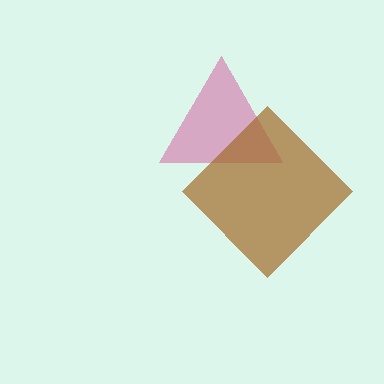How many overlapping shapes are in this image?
There are 2 overlapping shapes in the image.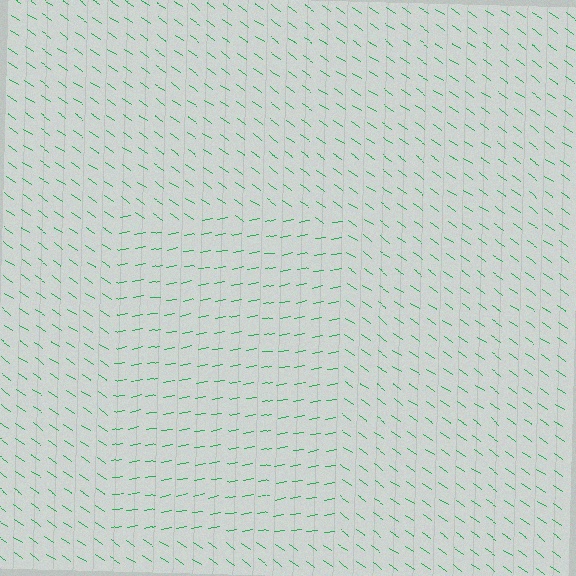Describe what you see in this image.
The image is filled with small green line segments. A rectangle region in the image has lines oriented differently from the surrounding lines, creating a visible texture boundary.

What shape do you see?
I see a rectangle.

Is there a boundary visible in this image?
Yes, there is a texture boundary formed by a change in line orientation.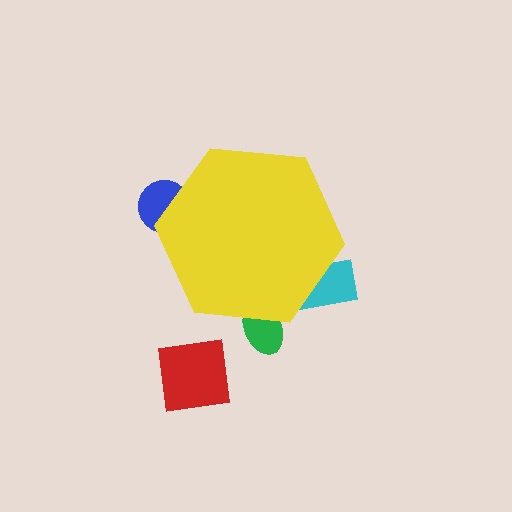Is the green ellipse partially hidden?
Yes, the green ellipse is partially hidden behind the yellow hexagon.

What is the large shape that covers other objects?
A yellow hexagon.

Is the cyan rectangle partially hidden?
Yes, the cyan rectangle is partially hidden behind the yellow hexagon.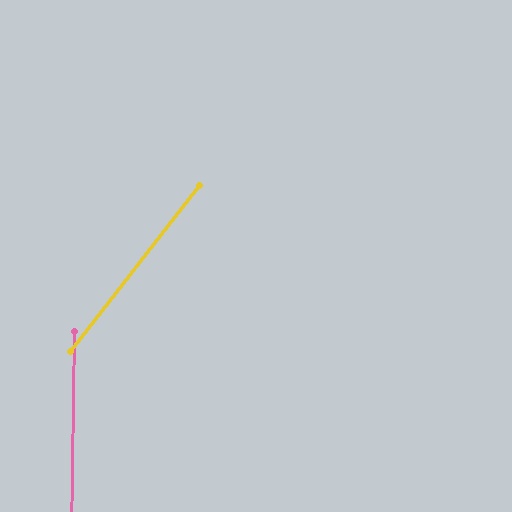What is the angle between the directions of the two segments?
Approximately 37 degrees.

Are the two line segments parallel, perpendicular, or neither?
Neither parallel nor perpendicular — they differ by about 37°.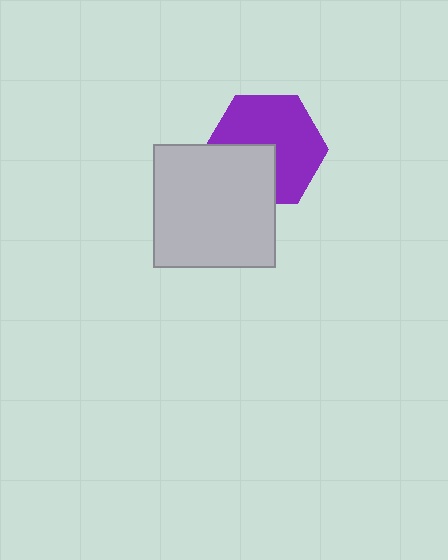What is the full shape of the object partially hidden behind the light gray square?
The partially hidden object is a purple hexagon.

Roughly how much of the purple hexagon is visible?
Most of it is visible (roughly 66%).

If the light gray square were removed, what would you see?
You would see the complete purple hexagon.